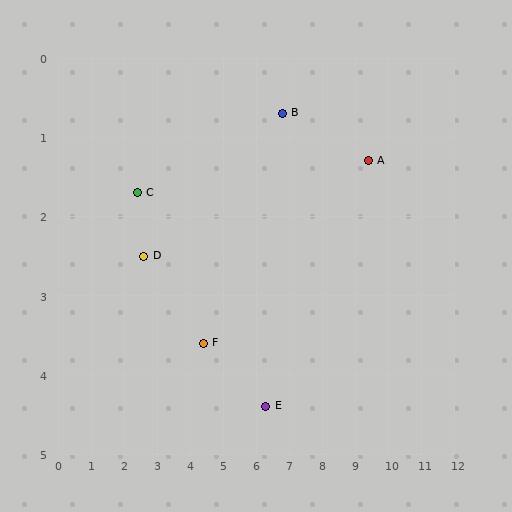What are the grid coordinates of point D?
Point D is at approximately (2.6, 2.5).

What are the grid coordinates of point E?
Point E is at approximately (6.3, 4.4).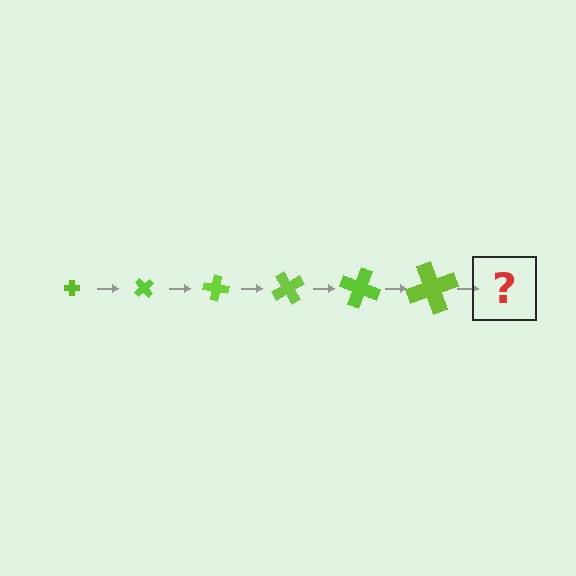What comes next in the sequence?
The next element should be a cross, larger than the previous one and rotated 300 degrees from the start.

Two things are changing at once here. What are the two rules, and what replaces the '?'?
The two rules are that the cross grows larger each step and it rotates 50 degrees each step. The '?' should be a cross, larger than the previous one and rotated 300 degrees from the start.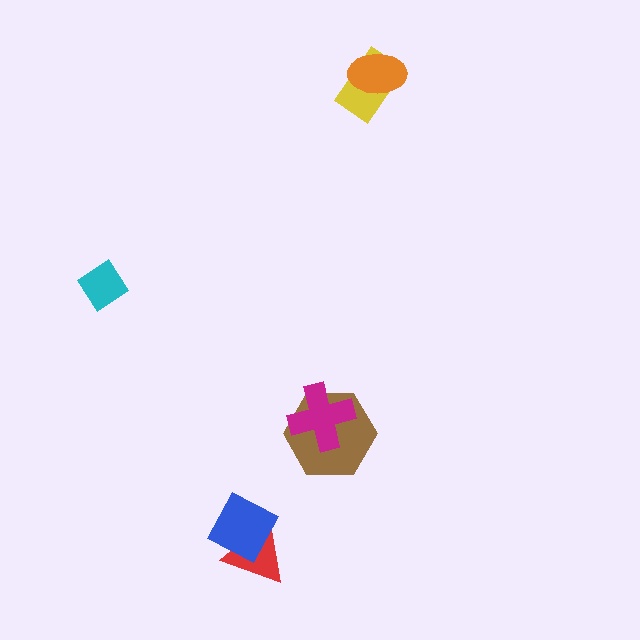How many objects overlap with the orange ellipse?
1 object overlaps with the orange ellipse.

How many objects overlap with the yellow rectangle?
1 object overlaps with the yellow rectangle.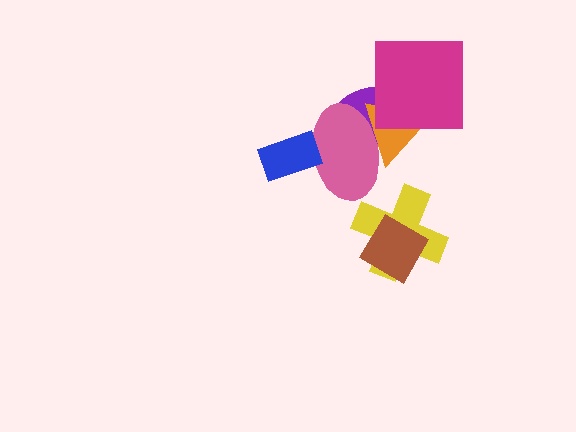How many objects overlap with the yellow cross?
1 object overlaps with the yellow cross.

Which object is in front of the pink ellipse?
The blue rectangle is in front of the pink ellipse.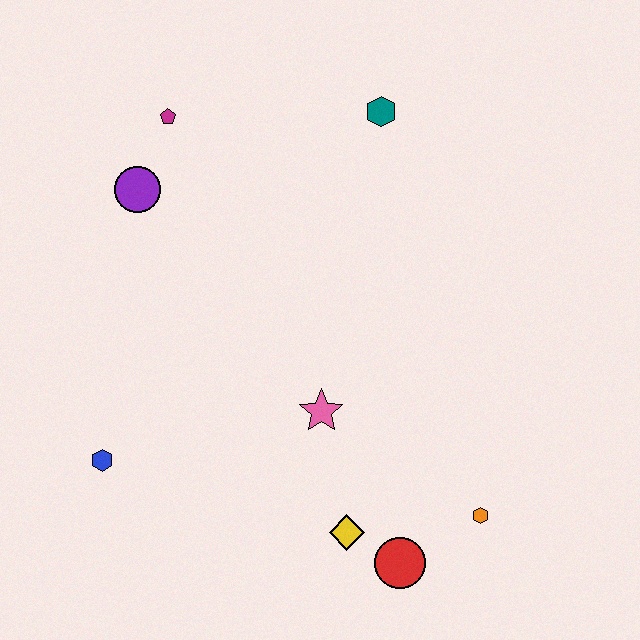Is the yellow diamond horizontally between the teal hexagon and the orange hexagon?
No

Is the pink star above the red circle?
Yes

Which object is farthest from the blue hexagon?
The teal hexagon is farthest from the blue hexagon.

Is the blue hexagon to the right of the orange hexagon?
No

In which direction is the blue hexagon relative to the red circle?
The blue hexagon is to the left of the red circle.